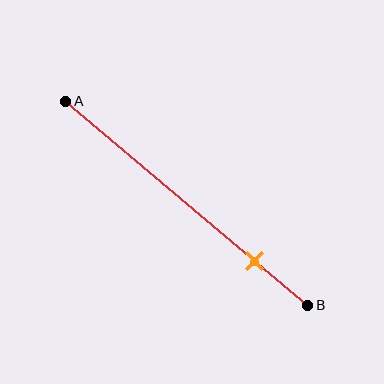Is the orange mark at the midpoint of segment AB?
No, the mark is at about 80% from A, not at the 50% midpoint.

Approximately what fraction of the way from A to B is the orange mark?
The orange mark is approximately 80% of the way from A to B.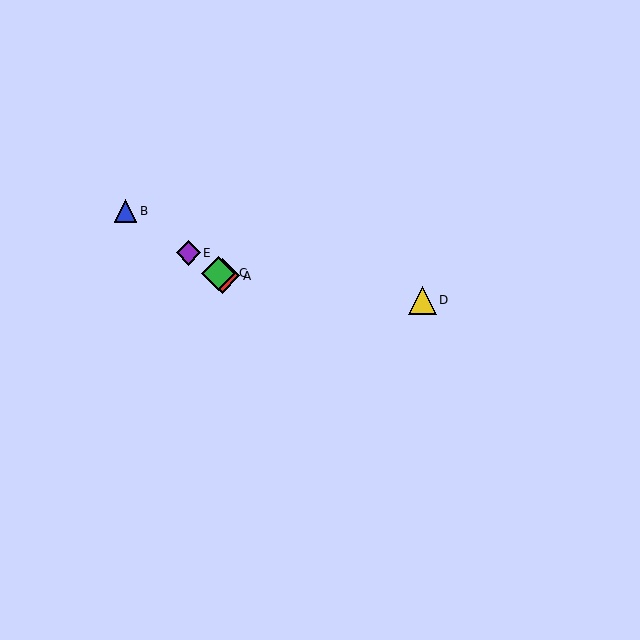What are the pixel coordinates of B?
Object B is at (125, 211).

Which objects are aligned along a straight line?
Objects A, B, C, E are aligned along a straight line.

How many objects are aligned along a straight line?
4 objects (A, B, C, E) are aligned along a straight line.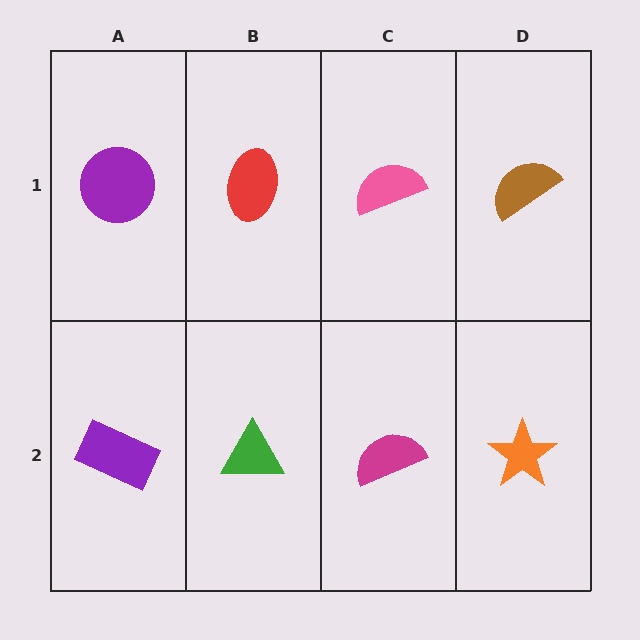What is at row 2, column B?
A green triangle.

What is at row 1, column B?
A red ellipse.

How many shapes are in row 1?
4 shapes.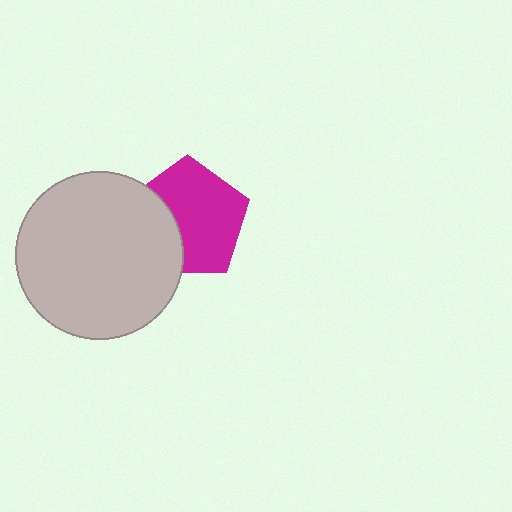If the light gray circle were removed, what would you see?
You would see the complete magenta pentagon.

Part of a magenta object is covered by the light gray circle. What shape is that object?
It is a pentagon.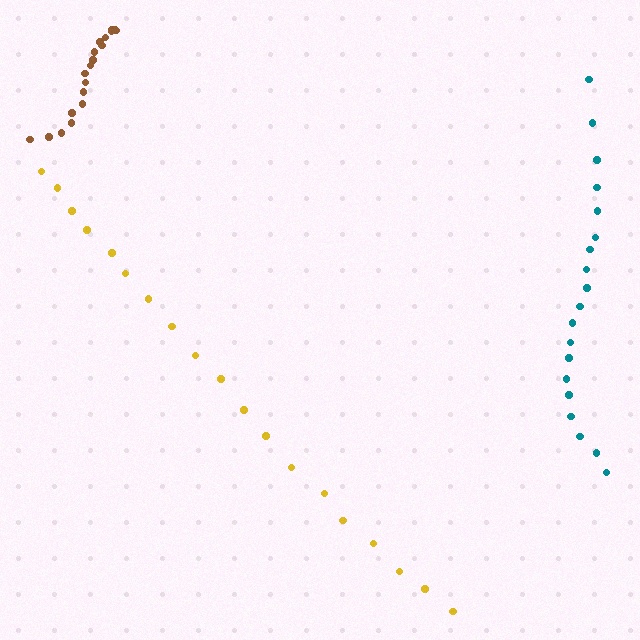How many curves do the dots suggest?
There are 3 distinct paths.